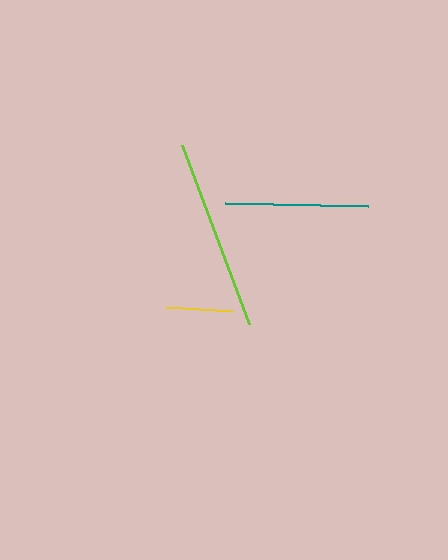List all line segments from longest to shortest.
From longest to shortest: lime, teal, yellow.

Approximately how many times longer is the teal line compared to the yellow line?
The teal line is approximately 2.2 times the length of the yellow line.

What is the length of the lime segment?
The lime segment is approximately 191 pixels long.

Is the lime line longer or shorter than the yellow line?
The lime line is longer than the yellow line.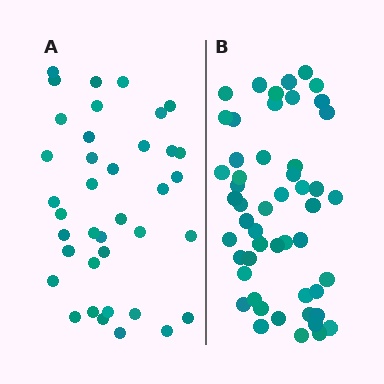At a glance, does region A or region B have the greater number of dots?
Region B (the right region) has more dots.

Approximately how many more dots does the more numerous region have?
Region B has approximately 15 more dots than region A.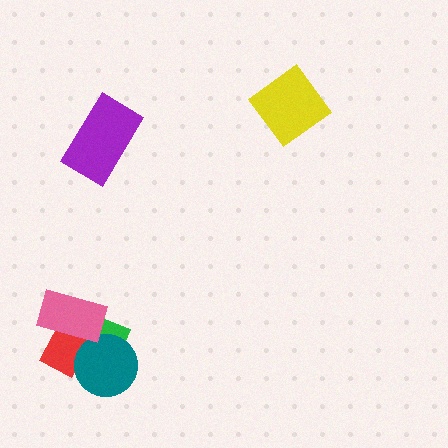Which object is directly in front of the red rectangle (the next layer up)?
The teal circle is directly in front of the red rectangle.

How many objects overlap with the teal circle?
2 objects overlap with the teal circle.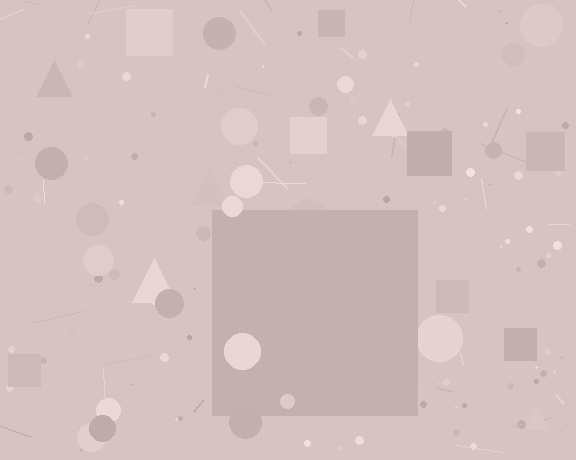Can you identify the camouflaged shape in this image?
The camouflaged shape is a square.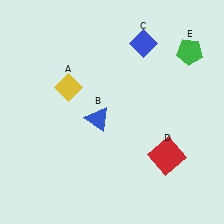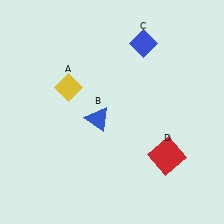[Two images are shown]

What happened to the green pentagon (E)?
The green pentagon (E) was removed in Image 2. It was in the top-right area of Image 1.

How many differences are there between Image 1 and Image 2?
There is 1 difference between the two images.